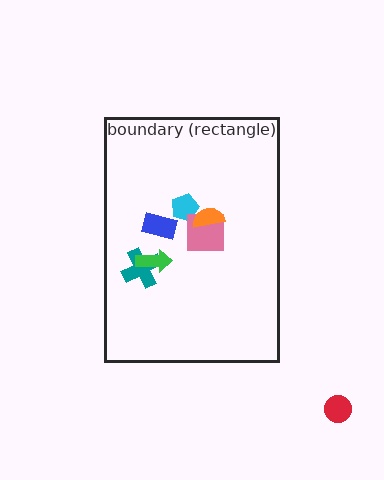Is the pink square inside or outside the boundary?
Inside.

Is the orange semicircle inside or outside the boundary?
Inside.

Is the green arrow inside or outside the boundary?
Inside.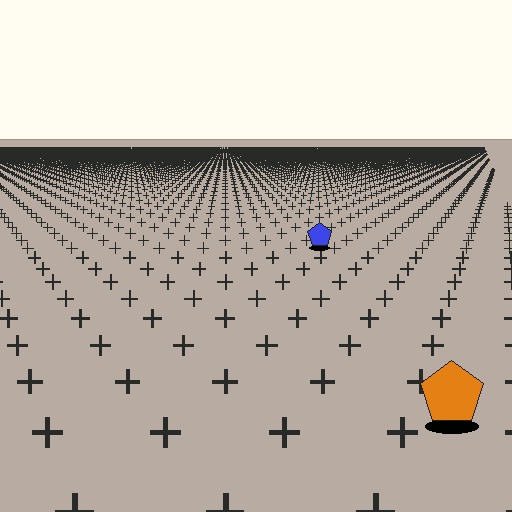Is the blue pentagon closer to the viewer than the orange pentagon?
No. The orange pentagon is closer — you can tell from the texture gradient: the ground texture is coarser near it.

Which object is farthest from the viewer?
The blue pentagon is farthest from the viewer. It appears smaller and the ground texture around it is denser.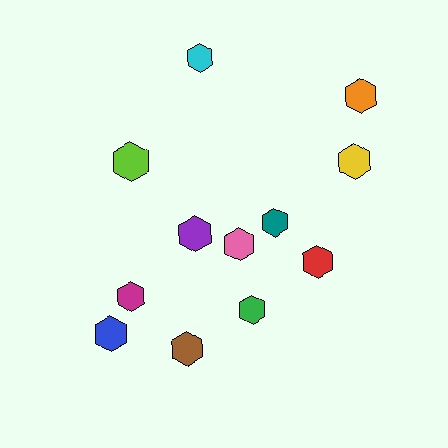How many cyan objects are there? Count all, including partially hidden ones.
There is 1 cyan object.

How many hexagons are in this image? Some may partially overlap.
There are 12 hexagons.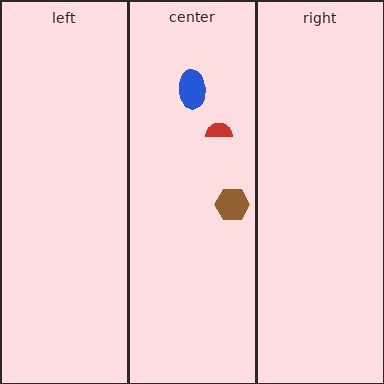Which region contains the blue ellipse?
The center region.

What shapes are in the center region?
The brown hexagon, the red semicircle, the blue ellipse.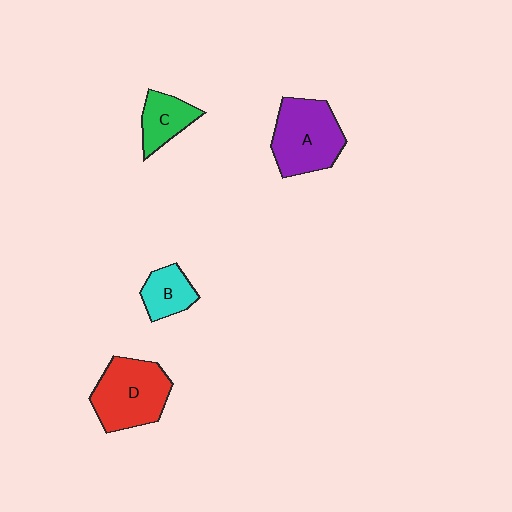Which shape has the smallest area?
Shape B (cyan).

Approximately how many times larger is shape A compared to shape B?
Approximately 2.0 times.